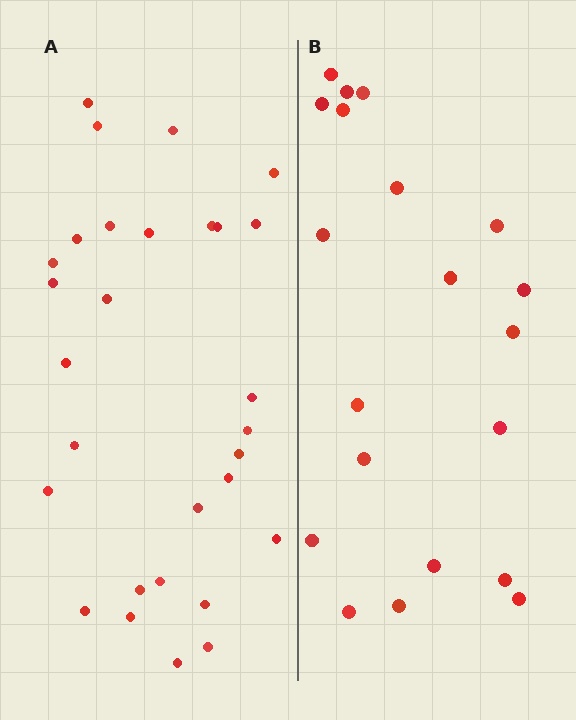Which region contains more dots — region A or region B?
Region A (the left region) has more dots.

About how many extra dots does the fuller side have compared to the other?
Region A has roughly 8 or so more dots than region B.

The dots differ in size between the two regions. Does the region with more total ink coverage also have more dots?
No. Region B has more total ink coverage because its dots are larger, but region A actually contains more individual dots. Total area can be misleading — the number of items is what matters here.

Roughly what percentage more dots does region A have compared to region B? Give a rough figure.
About 45% more.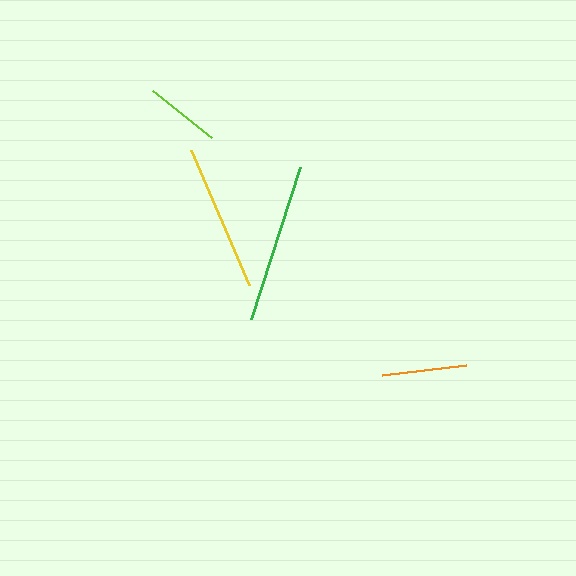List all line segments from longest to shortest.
From longest to shortest: green, yellow, orange, lime.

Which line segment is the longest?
The green line is the longest at approximately 160 pixels.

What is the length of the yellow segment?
The yellow segment is approximately 147 pixels long.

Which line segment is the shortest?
The lime line is the shortest at approximately 75 pixels.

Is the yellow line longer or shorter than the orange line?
The yellow line is longer than the orange line.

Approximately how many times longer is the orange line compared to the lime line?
The orange line is approximately 1.1 times the length of the lime line.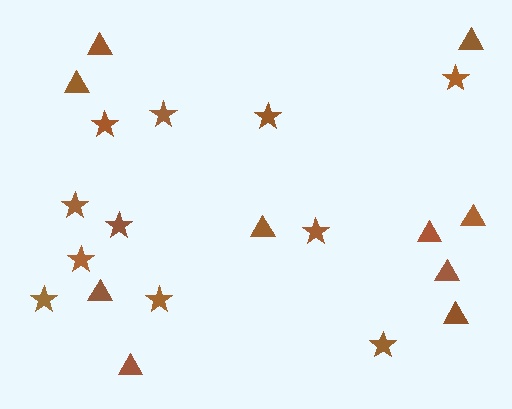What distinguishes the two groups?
There are 2 groups: one group of stars (11) and one group of triangles (10).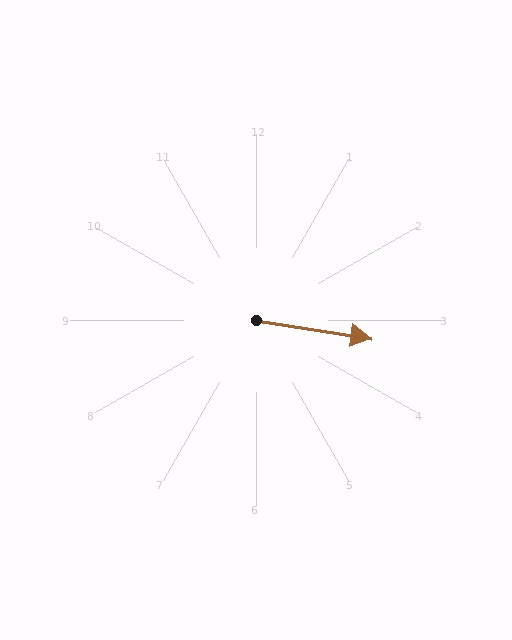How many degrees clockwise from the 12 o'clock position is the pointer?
Approximately 99 degrees.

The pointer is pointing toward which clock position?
Roughly 3 o'clock.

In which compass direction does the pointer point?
East.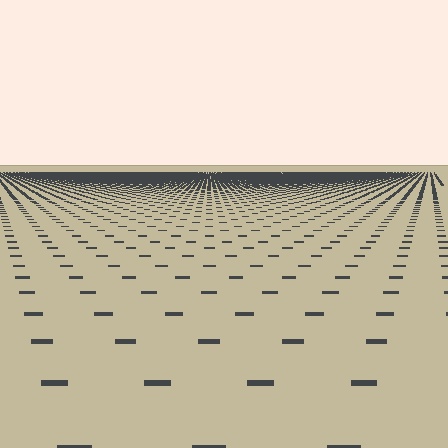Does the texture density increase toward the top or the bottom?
Density increases toward the top.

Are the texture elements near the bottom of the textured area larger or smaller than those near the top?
Larger. Near the bottom, elements are closer to the viewer and appear at a bigger on-screen size.